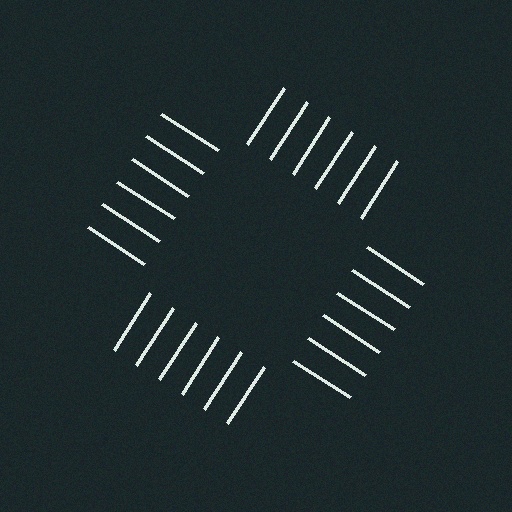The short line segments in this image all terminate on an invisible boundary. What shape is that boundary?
An illusory square — the line segments terminate on its edges but no continuous stroke is drawn.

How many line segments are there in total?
24 — 6 along each of the 4 edges.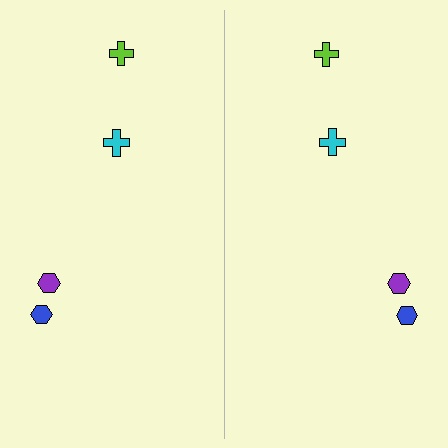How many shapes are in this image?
There are 8 shapes in this image.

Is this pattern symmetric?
Yes, this pattern has bilateral (reflection) symmetry.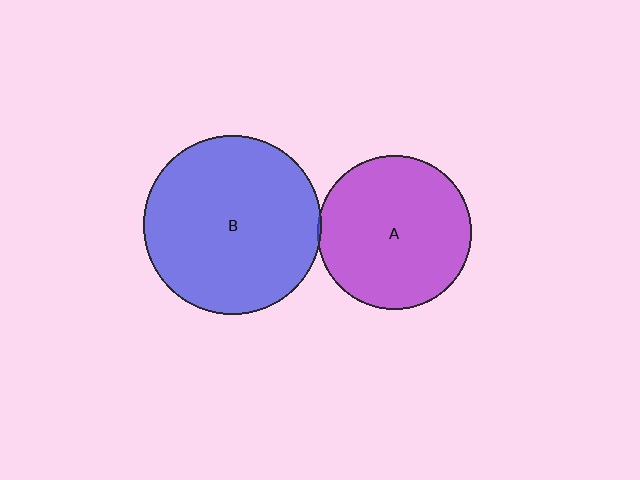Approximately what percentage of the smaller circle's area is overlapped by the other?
Approximately 5%.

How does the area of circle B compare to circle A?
Approximately 1.3 times.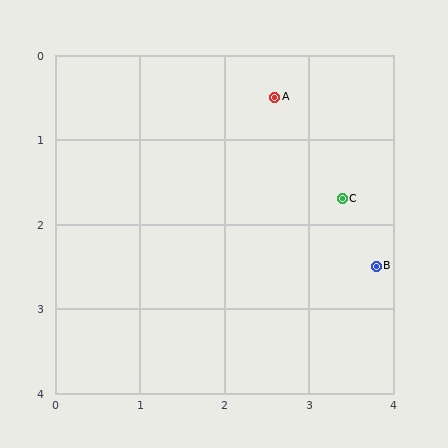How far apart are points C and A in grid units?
Points C and A are about 1.4 grid units apart.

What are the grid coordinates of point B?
Point B is at approximately (3.8, 2.5).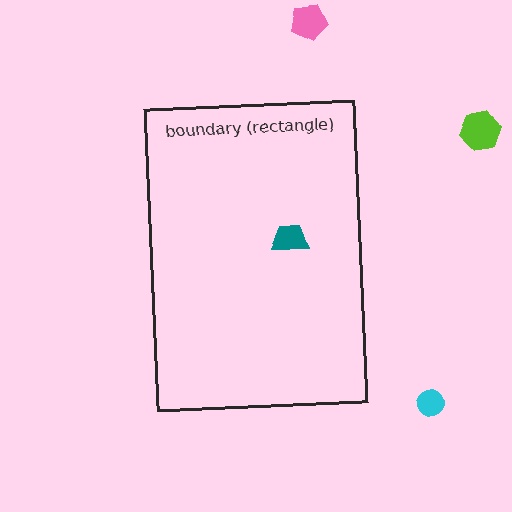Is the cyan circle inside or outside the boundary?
Outside.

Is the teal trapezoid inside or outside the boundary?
Inside.